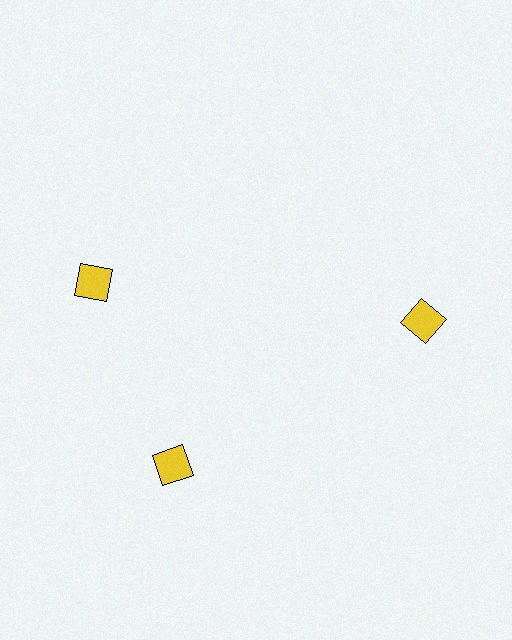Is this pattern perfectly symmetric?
No. The 3 yellow squares are arranged in a ring, but one element near the 11 o'clock position is rotated out of alignment along the ring, breaking the 3-fold rotational symmetry.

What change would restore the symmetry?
The symmetry would be restored by rotating it back into even spacing with its neighbors so that all 3 squares sit at equal angles and equal distance from the center.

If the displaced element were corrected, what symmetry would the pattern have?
It would have 3-fold rotational symmetry — the pattern would map onto itself every 120 degrees.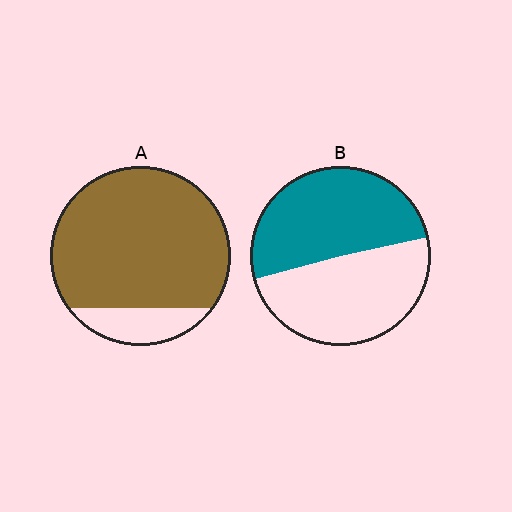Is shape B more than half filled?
Roughly half.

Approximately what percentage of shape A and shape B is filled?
A is approximately 85% and B is approximately 50%.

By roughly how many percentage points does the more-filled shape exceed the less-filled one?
By roughly 35 percentage points (A over B).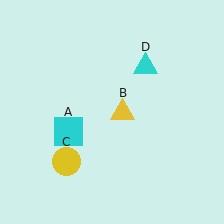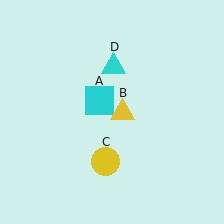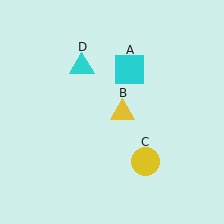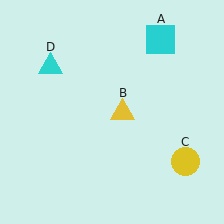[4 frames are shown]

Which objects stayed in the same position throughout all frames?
Yellow triangle (object B) remained stationary.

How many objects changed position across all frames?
3 objects changed position: cyan square (object A), yellow circle (object C), cyan triangle (object D).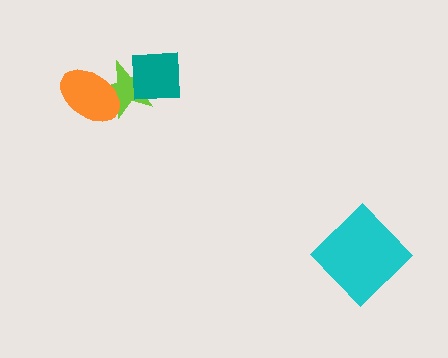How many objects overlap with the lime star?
2 objects overlap with the lime star.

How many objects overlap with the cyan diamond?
0 objects overlap with the cyan diamond.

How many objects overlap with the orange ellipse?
1 object overlaps with the orange ellipse.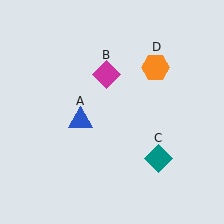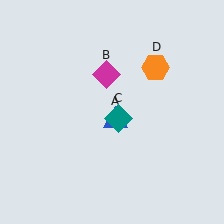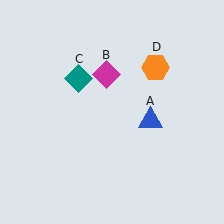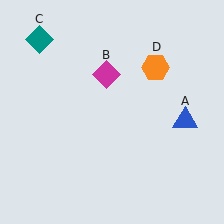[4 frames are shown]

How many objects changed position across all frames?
2 objects changed position: blue triangle (object A), teal diamond (object C).